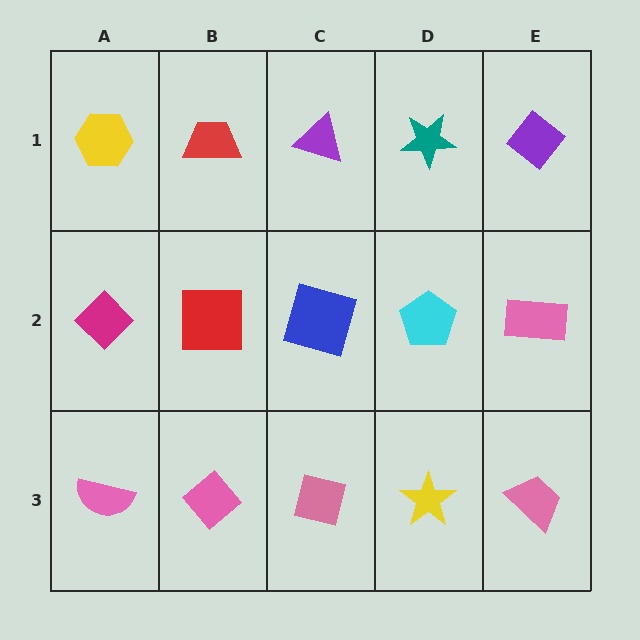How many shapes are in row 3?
5 shapes.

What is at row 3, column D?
A yellow star.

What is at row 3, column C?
A pink square.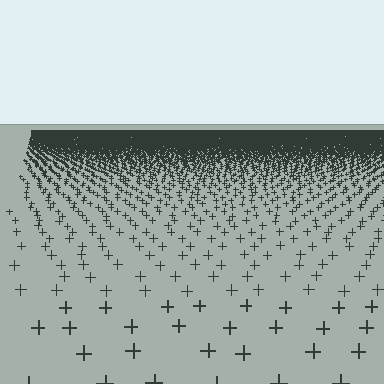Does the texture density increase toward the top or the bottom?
Density increases toward the top.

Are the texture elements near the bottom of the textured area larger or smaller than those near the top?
Larger. Near the bottom, elements are closer to the viewer and appear at a bigger on-screen size.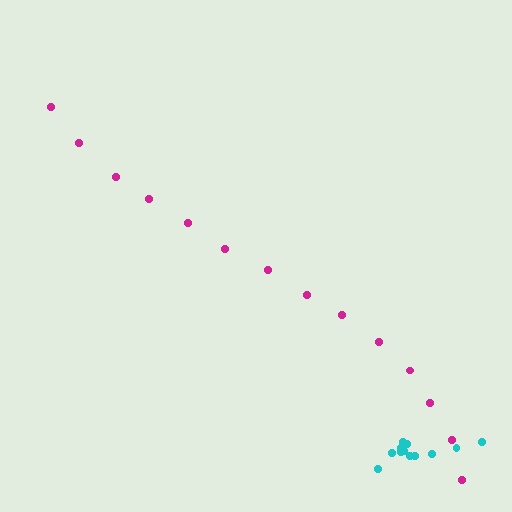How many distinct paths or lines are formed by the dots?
There are 2 distinct paths.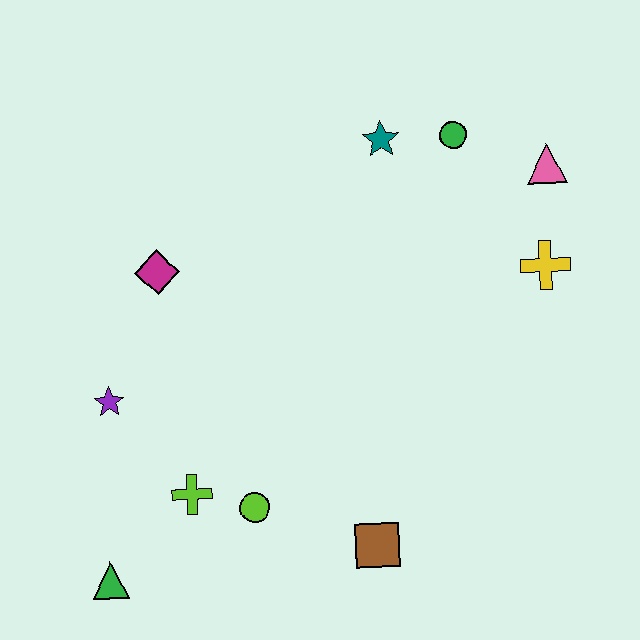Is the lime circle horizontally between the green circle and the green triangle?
Yes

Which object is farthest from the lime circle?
The pink triangle is farthest from the lime circle.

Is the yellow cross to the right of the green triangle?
Yes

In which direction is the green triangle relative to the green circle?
The green triangle is below the green circle.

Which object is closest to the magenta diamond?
The purple star is closest to the magenta diamond.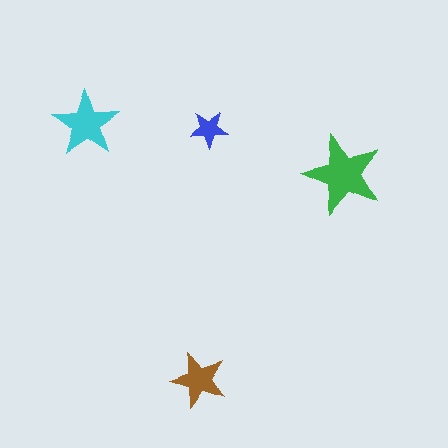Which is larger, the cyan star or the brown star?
The cyan one.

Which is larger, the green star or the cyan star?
The green one.